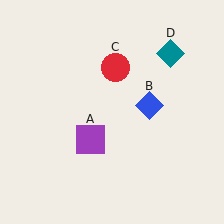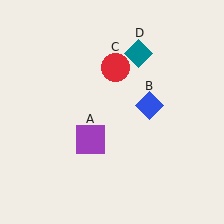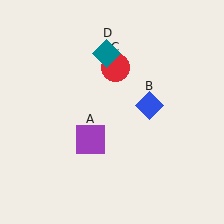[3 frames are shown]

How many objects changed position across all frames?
1 object changed position: teal diamond (object D).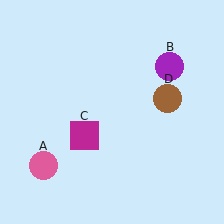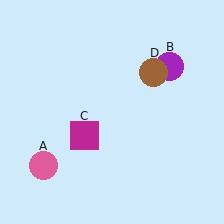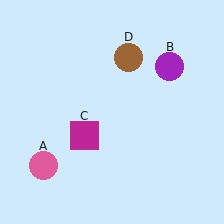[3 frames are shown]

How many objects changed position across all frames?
1 object changed position: brown circle (object D).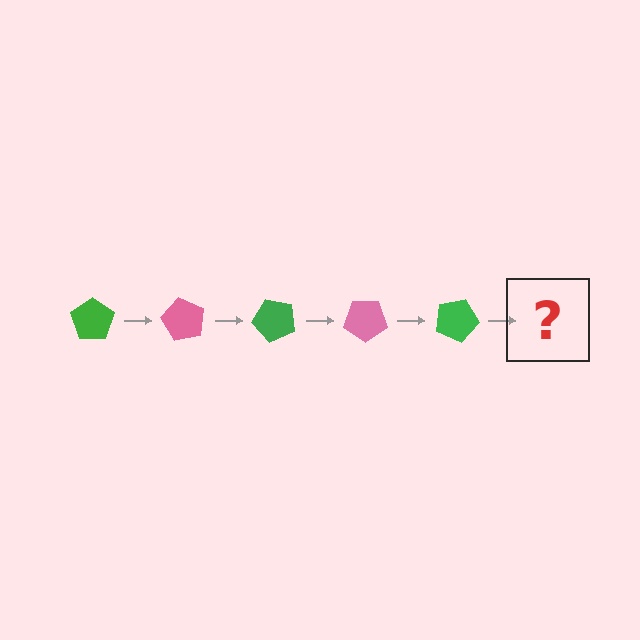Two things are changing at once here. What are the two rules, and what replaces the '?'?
The two rules are that it rotates 60 degrees each step and the color cycles through green and pink. The '?' should be a pink pentagon, rotated 300 degrees from the start.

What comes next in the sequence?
The next element should be a pink pentagon, rotated 300 degrees from the start.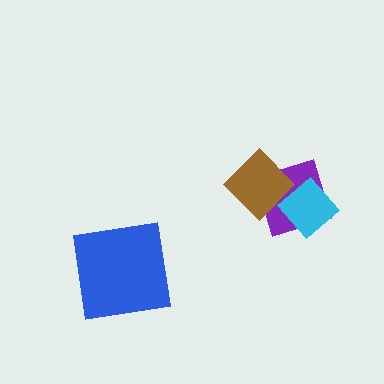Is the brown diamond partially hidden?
Yes, it is partially covered by another shape.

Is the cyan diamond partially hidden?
No, no other shape covers it.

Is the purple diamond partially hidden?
Yes, it is partially covered by another shape.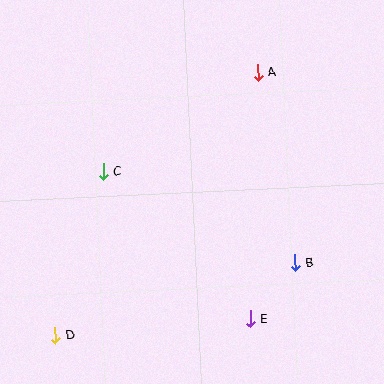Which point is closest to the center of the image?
Point C at (103, 172) is closest to the center.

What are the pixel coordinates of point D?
Point D is at (55, 335).